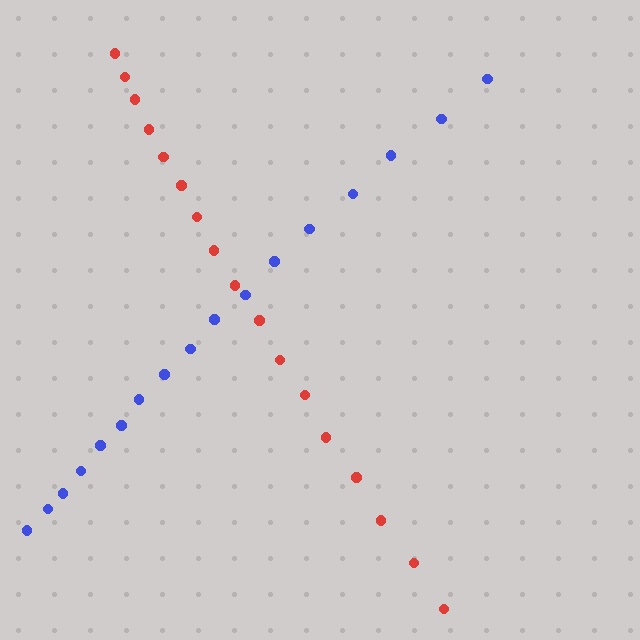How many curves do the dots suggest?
There are 2 distinct paths.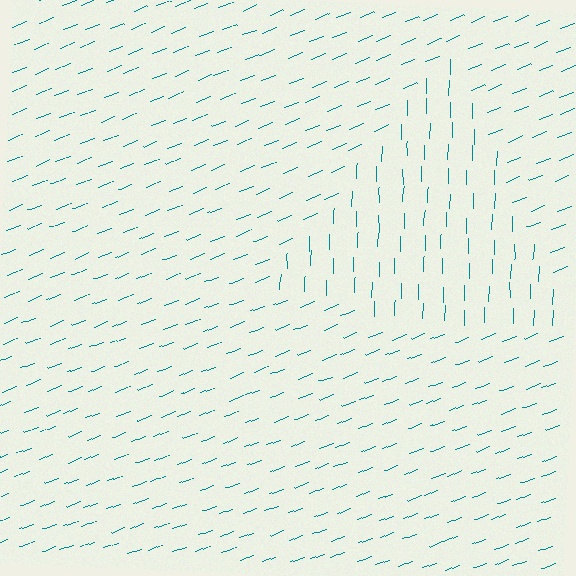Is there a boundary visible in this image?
Yes, there is a texture boundary formed by a change in line orientation.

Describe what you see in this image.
The image is filled with small teal line segments. A triangle region in the image has lines oriented differently from the surrounding lines, creating a visible texture boundary.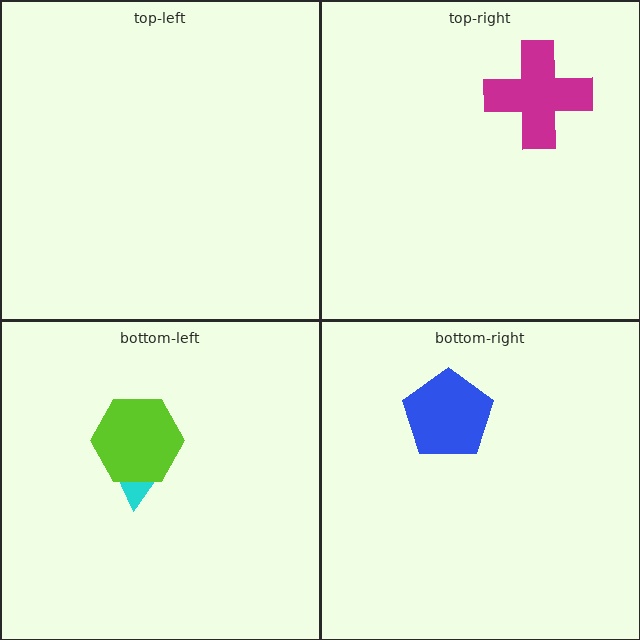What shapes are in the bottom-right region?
The blue pentagon.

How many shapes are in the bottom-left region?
2.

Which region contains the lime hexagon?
The bottom-left region.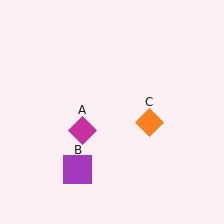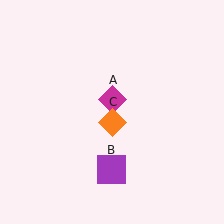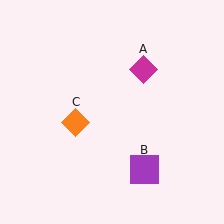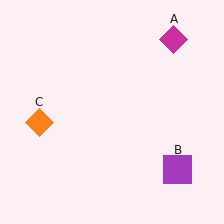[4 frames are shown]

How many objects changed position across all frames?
3 objects changed position: magenta diamond (object A), purple square (object B), orange diamond (object C).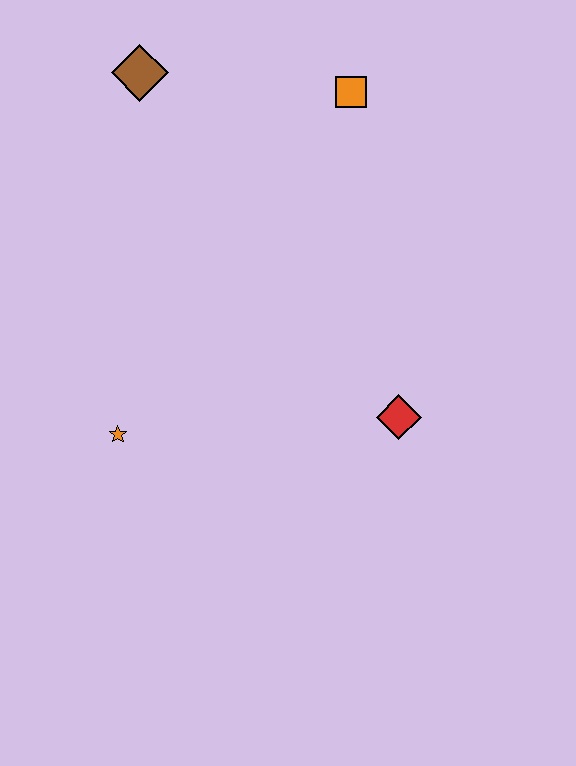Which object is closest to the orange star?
The red diamond is closest to the orange star.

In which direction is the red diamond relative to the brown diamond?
The red diamond is below the brown diamond.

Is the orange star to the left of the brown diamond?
Yes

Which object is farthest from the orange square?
The orange star is farthest from the orange square.